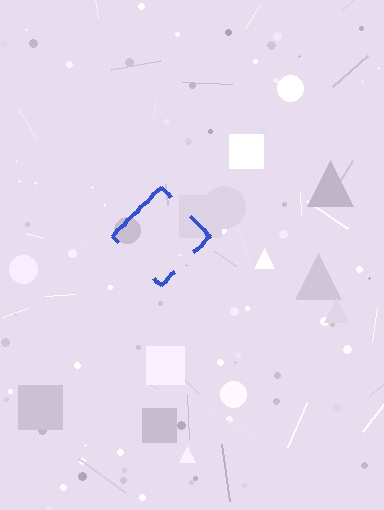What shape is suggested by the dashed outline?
The dashed outline suggests a diamond.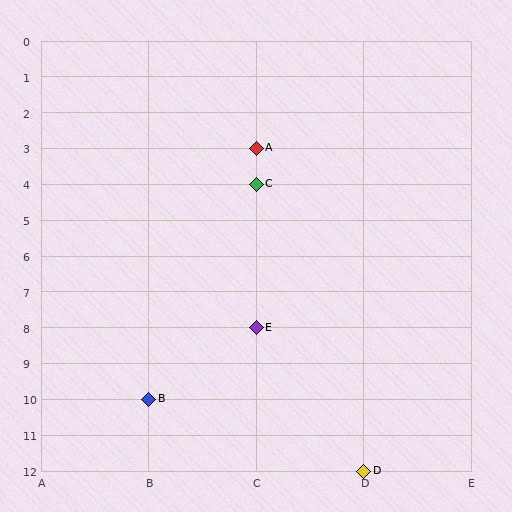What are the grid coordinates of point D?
Point D is at grid coordinates (D, 12).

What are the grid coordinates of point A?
Point A is at grid coordinates (C, 3).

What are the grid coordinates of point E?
Point E is at grid coordinates (C, 8).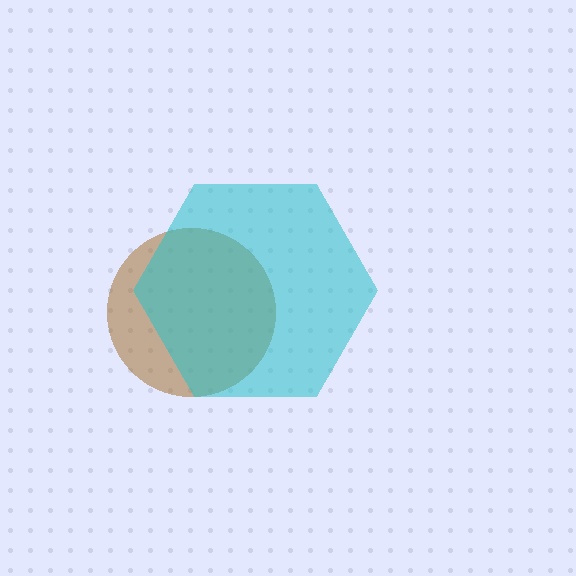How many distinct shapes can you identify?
There are 2 distinct shapes: a brown circle, a cyan hexagon.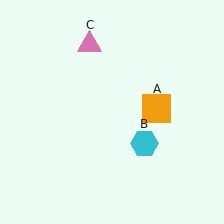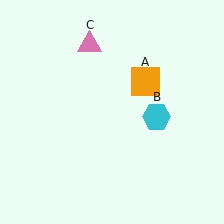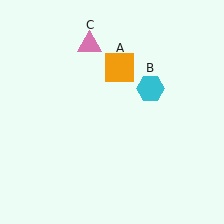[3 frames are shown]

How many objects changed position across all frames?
2 objects changed position: orange square (object A), cyan hexagon (object B).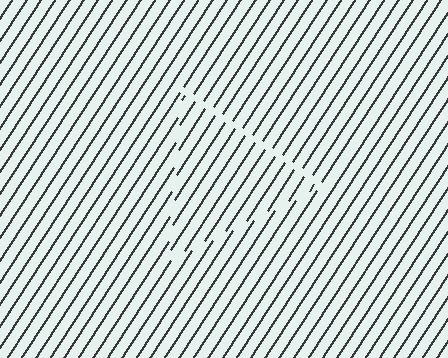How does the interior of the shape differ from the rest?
The interior of the shape contains the same grating, shifted by half a period — the contour is defined by the phase discontinuity where line-ends from the inner and outer gratings abut.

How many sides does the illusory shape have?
3 sides — the line-ends trace a triangle.